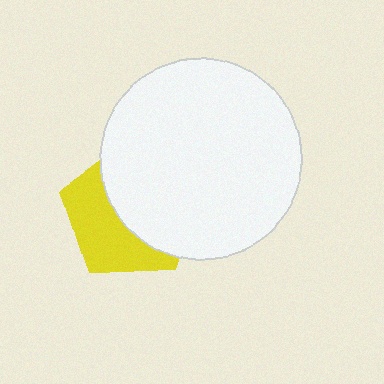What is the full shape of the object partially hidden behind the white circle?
The partially hidden object is a yellow pentagon.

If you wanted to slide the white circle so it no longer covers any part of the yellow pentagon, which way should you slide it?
Slide it right — that is the most direct way to separate the two shapes.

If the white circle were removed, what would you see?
You would see the complete yellow pentagon.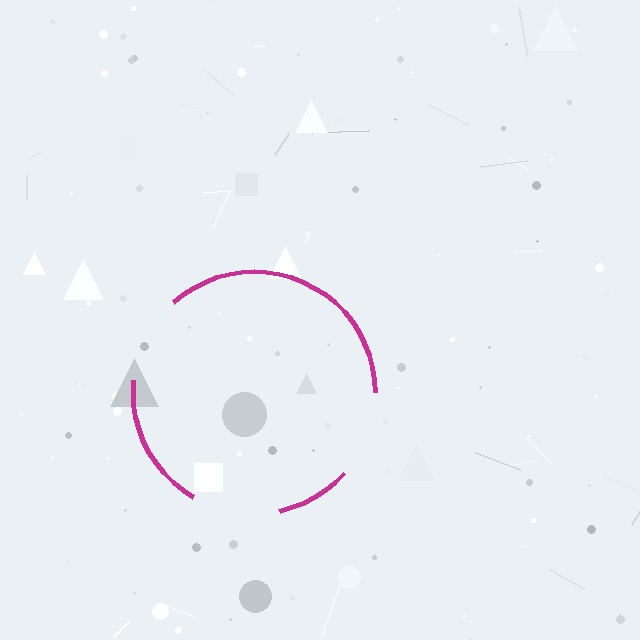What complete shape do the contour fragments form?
The contour fragments form a circle.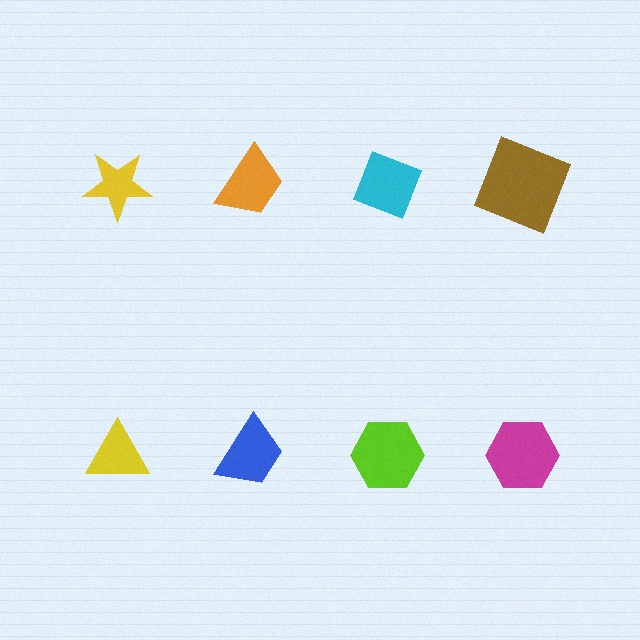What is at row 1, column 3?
A cyan diamond.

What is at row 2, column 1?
A yellow triangle.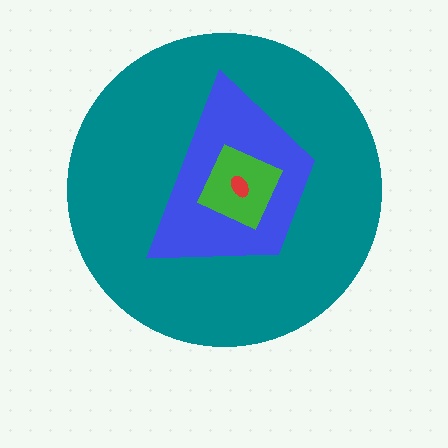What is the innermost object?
The red ellipse.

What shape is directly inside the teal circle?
The blue trapezoid.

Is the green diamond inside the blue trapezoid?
Yes.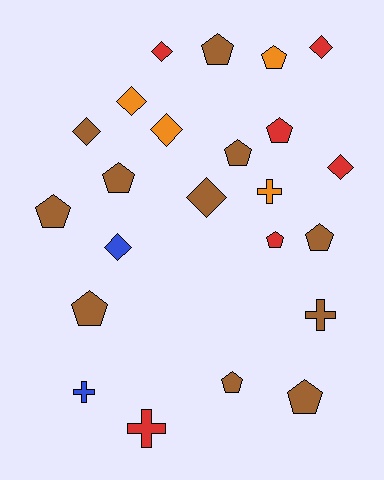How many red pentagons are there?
There are 2 red pentagons.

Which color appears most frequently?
Brown, with 11 objects.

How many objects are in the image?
There are 23 objects.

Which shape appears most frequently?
Pentagon, with 11 objects.